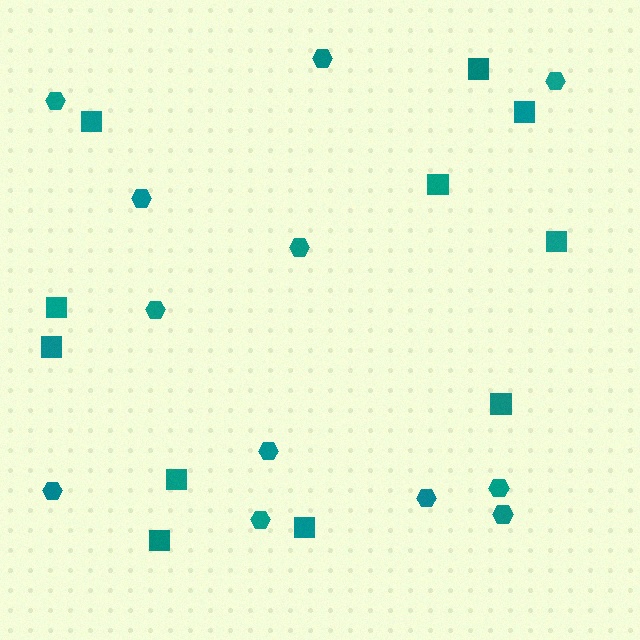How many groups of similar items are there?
There are 2 groups: one group of hexagons (12) and one group of squares (11).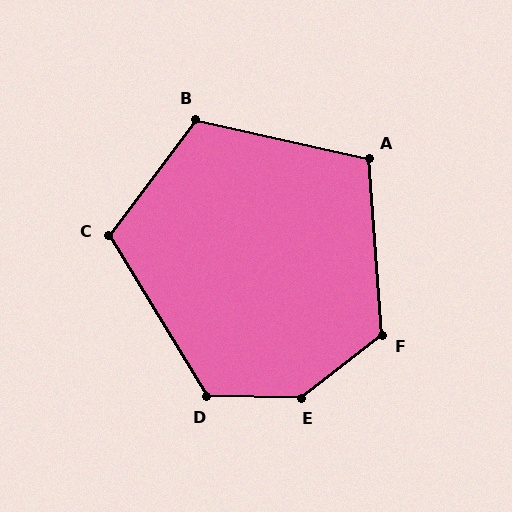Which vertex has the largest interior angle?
E, at approximately 141 degrees.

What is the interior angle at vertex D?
Approximately 122 degrees (obtuse).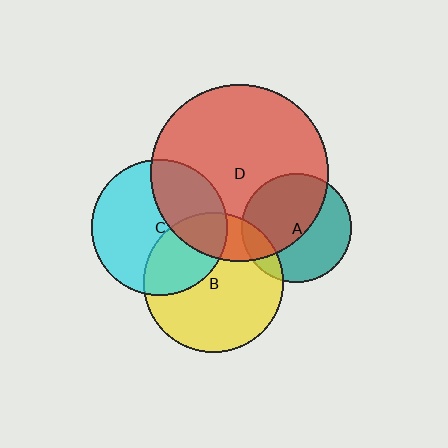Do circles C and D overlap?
Yes.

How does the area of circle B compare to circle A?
Approximately 1.6 times.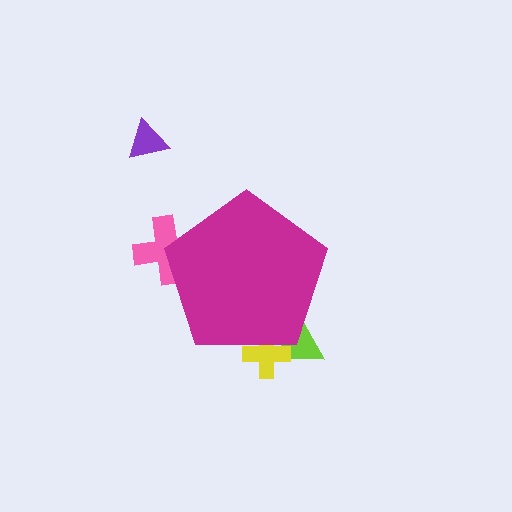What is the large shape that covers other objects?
A magenta pentagon.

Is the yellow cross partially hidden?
Yes, the yellow cross is partially hidden behind the magenta pentagon.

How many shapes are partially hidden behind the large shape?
3 shapes are partially hidden.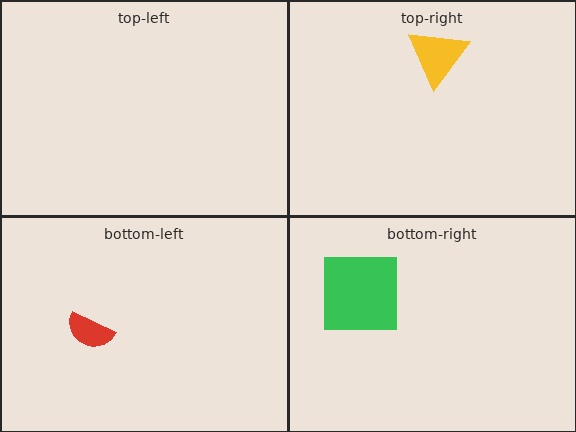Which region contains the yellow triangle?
The top-right region.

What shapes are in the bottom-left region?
The red semicircle.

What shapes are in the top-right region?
The yellow triangle.